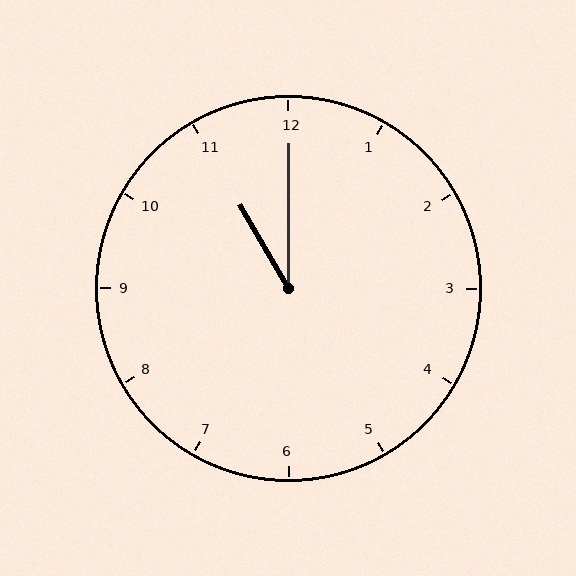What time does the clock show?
11:00.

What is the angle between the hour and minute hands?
Approximately 30 degrees.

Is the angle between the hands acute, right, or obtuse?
It is acute.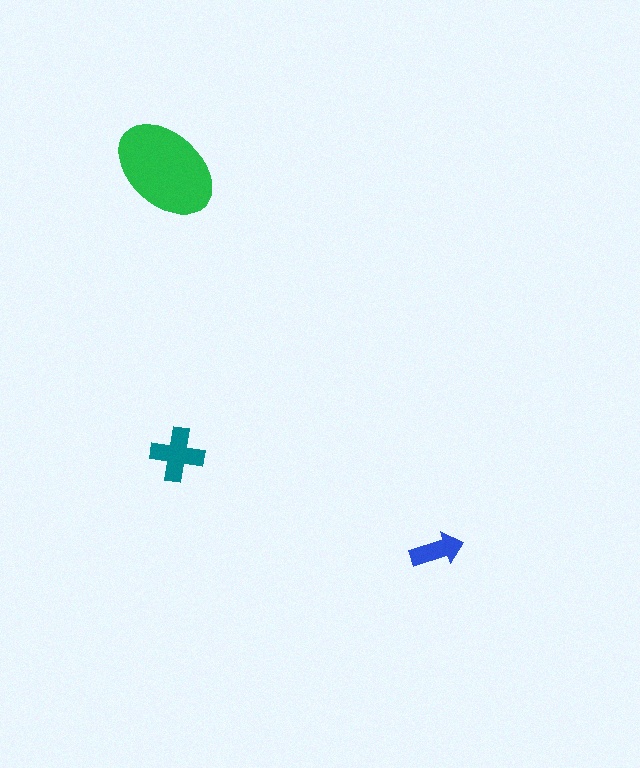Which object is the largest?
The green ellipse.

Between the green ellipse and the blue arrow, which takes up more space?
The green ellipse.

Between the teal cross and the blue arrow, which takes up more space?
The teal cross.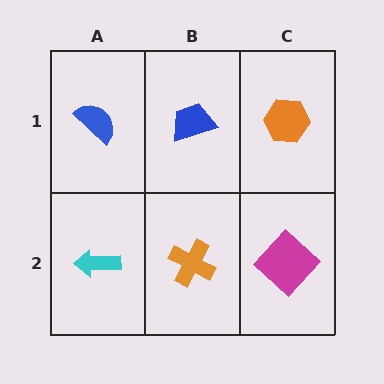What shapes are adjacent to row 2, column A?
A blue semicircle (row 1, column A), an orange cross (row 2, column B).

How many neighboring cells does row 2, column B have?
3.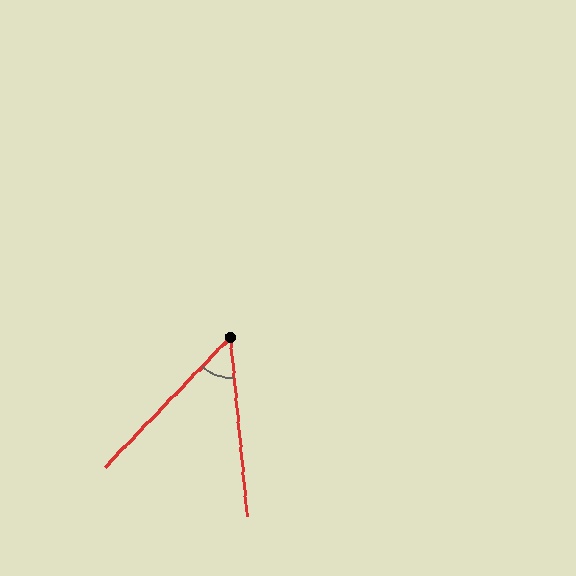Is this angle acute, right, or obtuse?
It is acute.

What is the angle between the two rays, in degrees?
Approximately 49 degrees.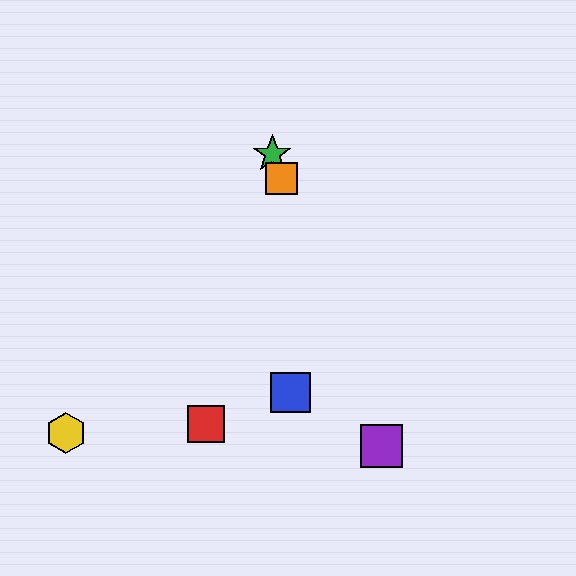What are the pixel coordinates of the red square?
The red square is at (206, 424).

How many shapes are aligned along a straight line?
3 shapes (the green star, the purple square, the orange square) are aligned along a straight line.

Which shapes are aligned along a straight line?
The green star, the purple square, the orange square are aligned along a straight line.